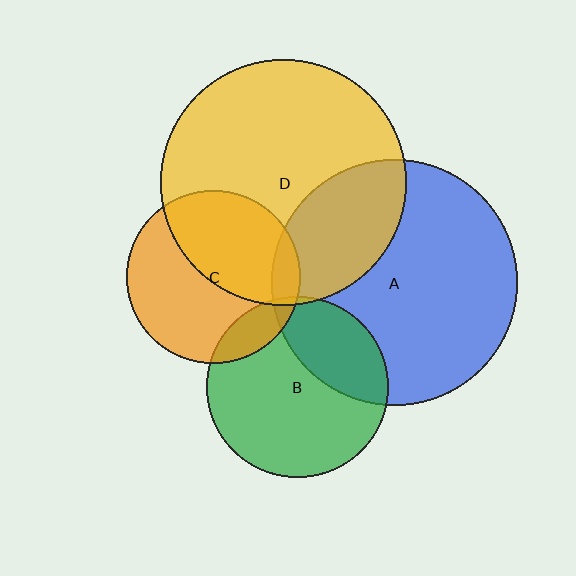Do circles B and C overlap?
Yes.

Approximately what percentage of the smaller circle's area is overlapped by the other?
Approximately 15%.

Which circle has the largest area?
Circle A (blue).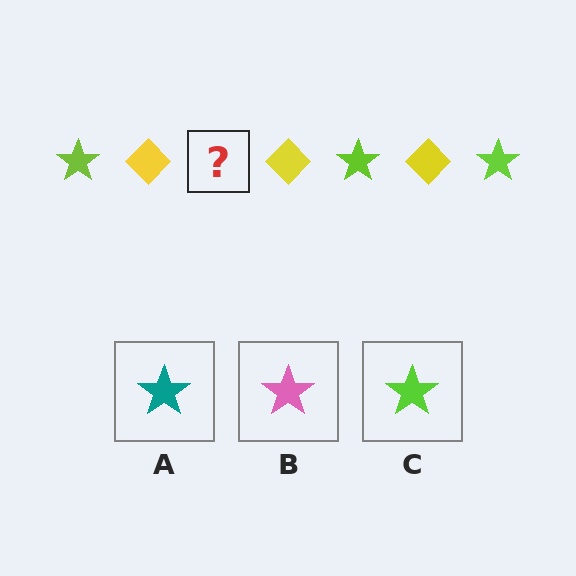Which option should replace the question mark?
Option C.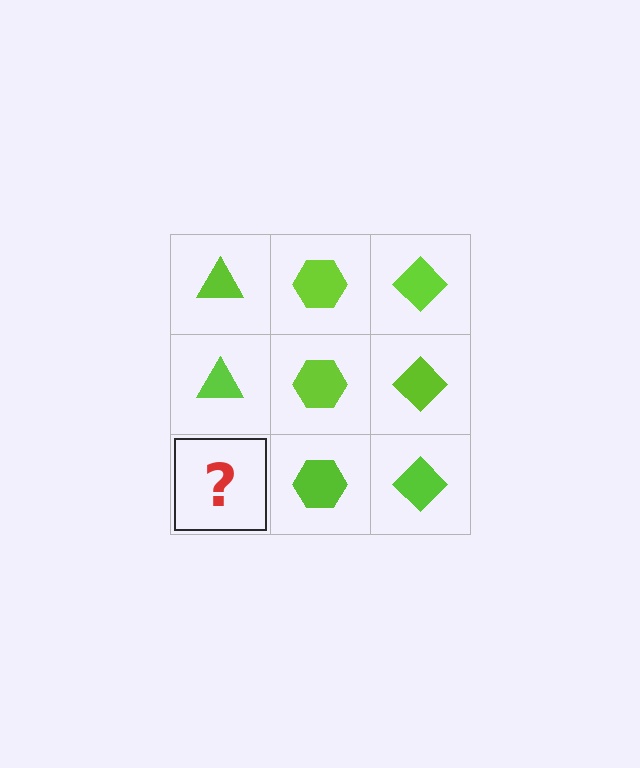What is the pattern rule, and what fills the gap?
The rule is that each column has a consistent shape. The gap should be filled with a lime triangle.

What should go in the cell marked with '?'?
The missing cell should contain a lime triangle.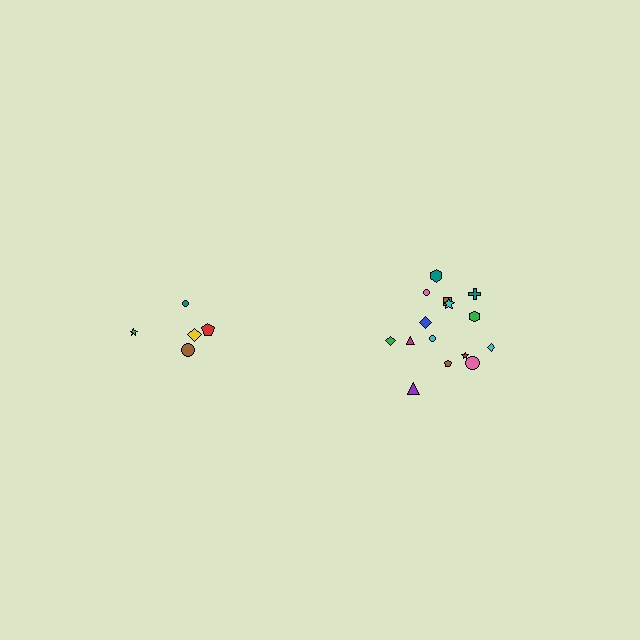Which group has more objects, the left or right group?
The right group.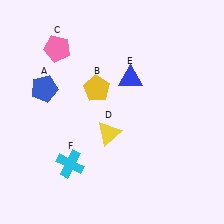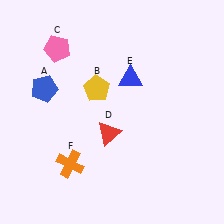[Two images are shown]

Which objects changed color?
D changed from yellow to red. F changed from cyan to orange.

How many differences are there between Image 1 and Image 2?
There are 2 differences between the two images.